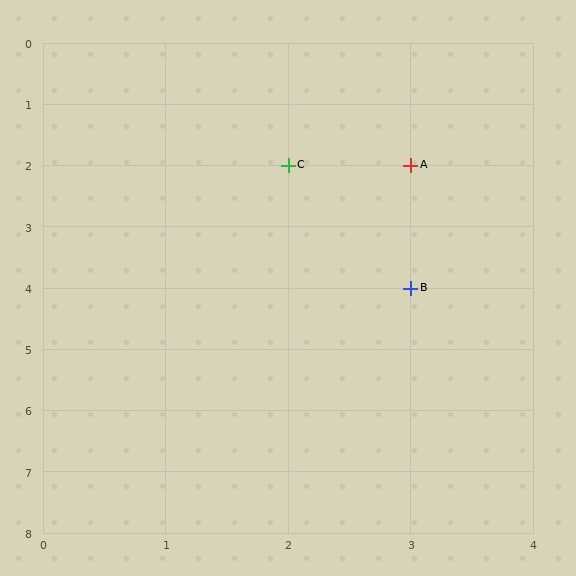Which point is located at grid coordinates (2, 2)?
Point C is at (2, 2).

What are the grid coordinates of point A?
Point A is at grid coordinates (3, 2).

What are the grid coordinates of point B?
Point B is at grid coordinates (3, 4).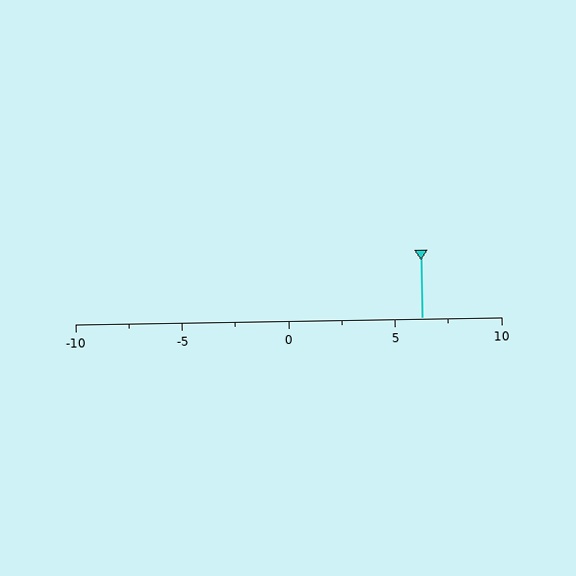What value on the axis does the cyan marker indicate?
The marker indicates approximately 6.2.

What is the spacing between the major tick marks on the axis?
The major ticks are spaced 5 apart.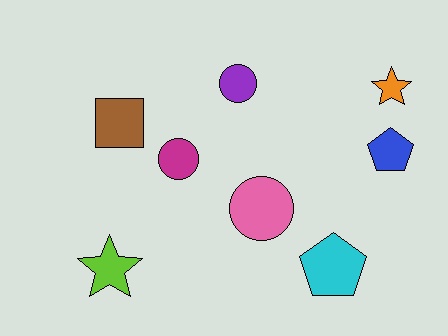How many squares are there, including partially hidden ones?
There is 1 square.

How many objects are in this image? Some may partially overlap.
There are 8 objects.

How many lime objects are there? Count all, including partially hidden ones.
There is 1 lime object.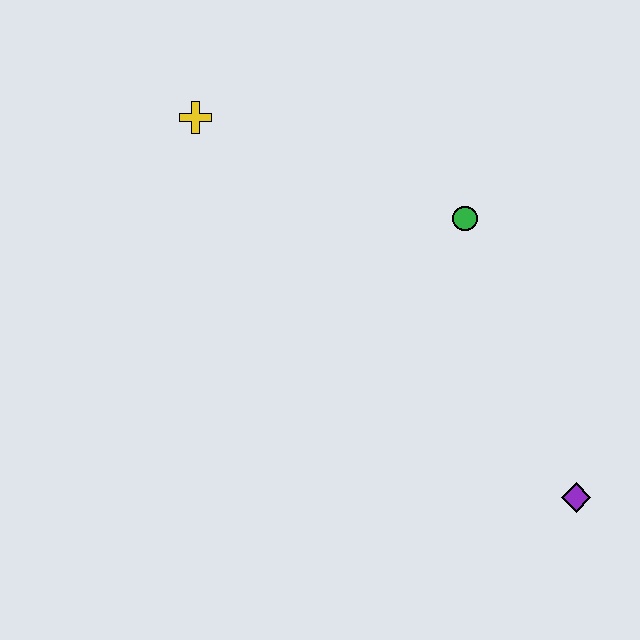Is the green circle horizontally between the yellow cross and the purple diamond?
Yes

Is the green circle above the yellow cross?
No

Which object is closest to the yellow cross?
The green circle is closest to the yellow cross.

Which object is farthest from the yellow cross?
The purple diamond is farthest from the yellow cross.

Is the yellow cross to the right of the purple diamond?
No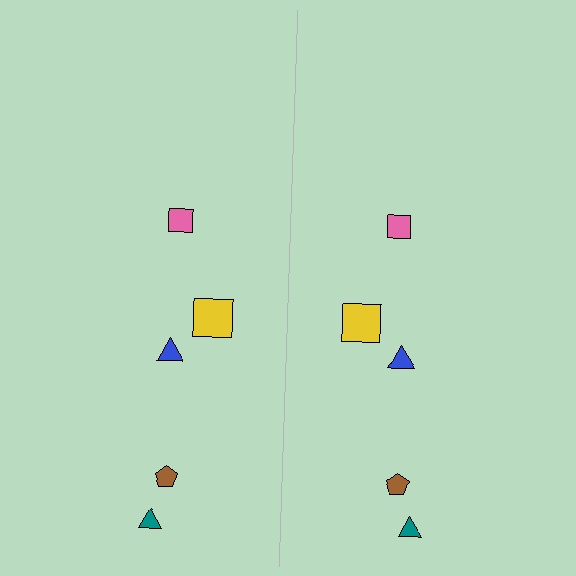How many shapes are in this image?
There are 10 shapes in this image.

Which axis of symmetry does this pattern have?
The pattern has a vertical axis of symmetry running through the center of the image.